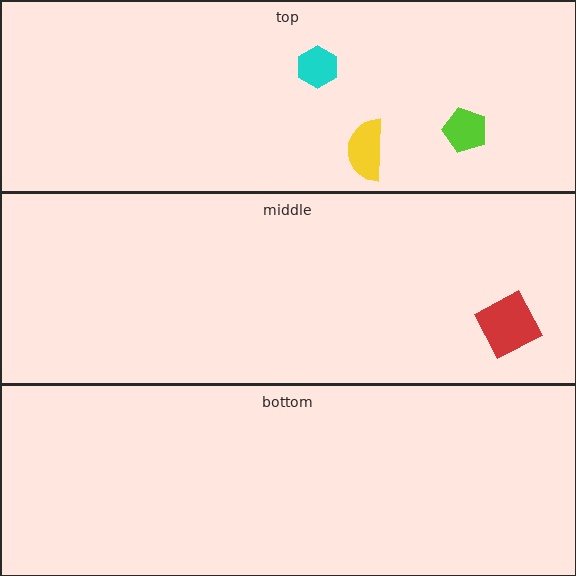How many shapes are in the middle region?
1.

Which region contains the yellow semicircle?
The top region.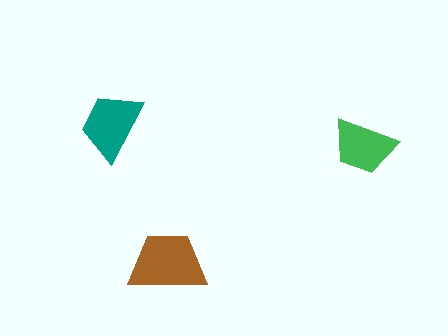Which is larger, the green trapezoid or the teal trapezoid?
The teal one.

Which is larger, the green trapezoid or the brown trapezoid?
The brown one.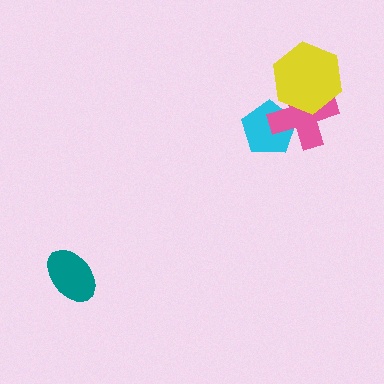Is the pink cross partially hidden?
Yes, it is partially covered by another shape.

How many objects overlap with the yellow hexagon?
1 object overlaps with the yellow hexagon.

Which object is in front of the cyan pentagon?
The pink cross is in front of the cyan pentagon.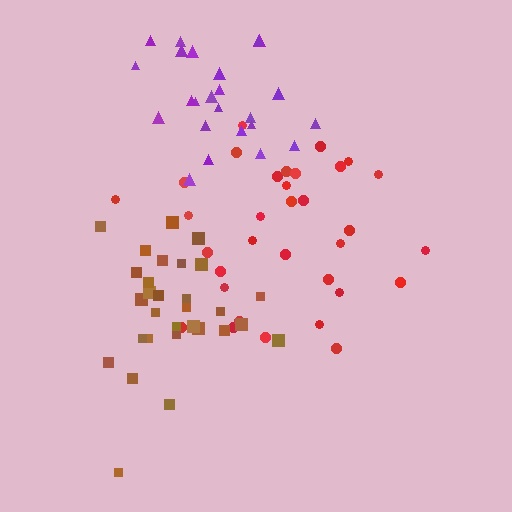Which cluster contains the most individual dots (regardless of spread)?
Red (33).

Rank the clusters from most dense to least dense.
brown, red, purple.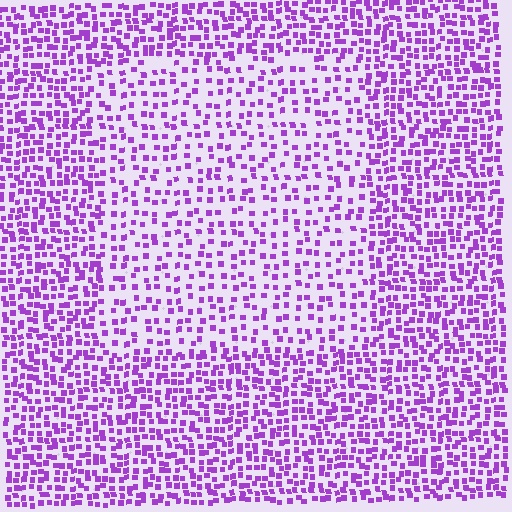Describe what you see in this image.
The image contains small purple elements arranged at two different densities. A rectangle-shaped region is visible where the elements are less densely packed than the surrounding area.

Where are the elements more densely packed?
The elements are more densely packed outside the rectangle boundary.